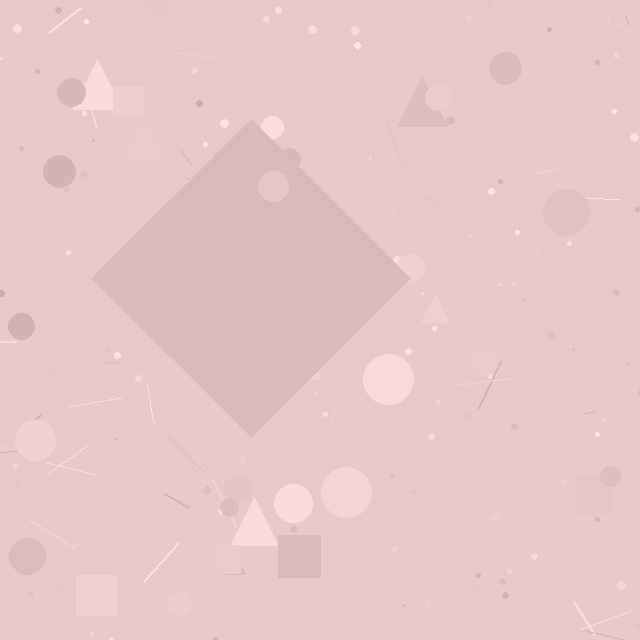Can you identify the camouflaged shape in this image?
The camouflaged shape is a diamond.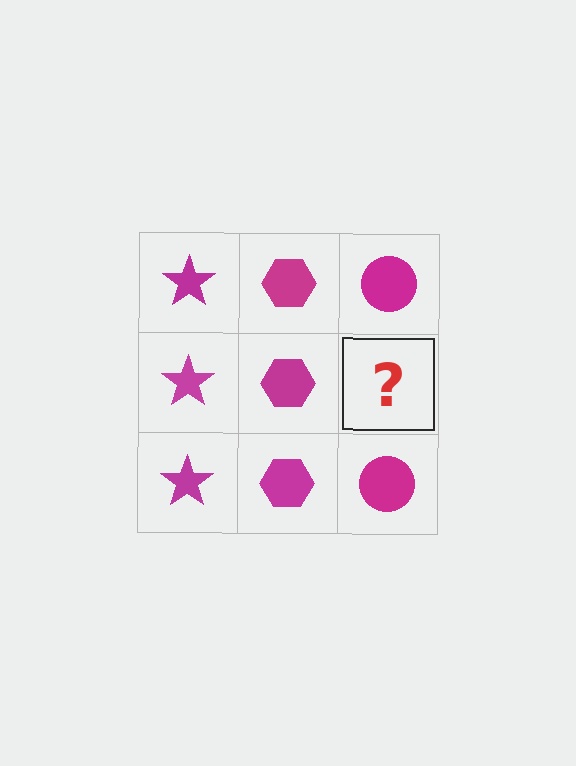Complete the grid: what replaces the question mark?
The question mark should be replaced with a magenta circle.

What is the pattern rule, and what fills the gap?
The rule is that each column has a consistent shape. The gap should be filled with a magenta circle.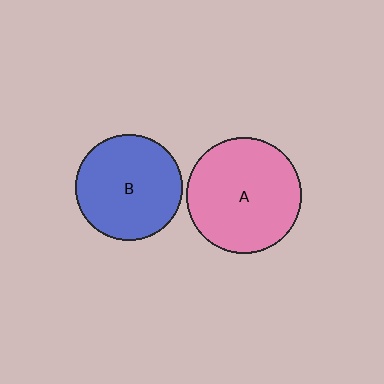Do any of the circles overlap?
No, none of the circles overlap.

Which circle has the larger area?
Circle A (pink).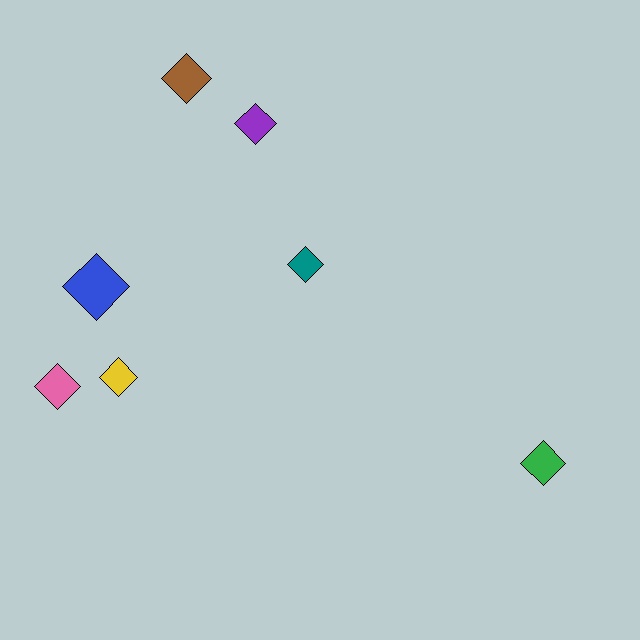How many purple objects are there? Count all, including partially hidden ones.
There is 1 purple object.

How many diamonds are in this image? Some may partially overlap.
There are 7 diamonds.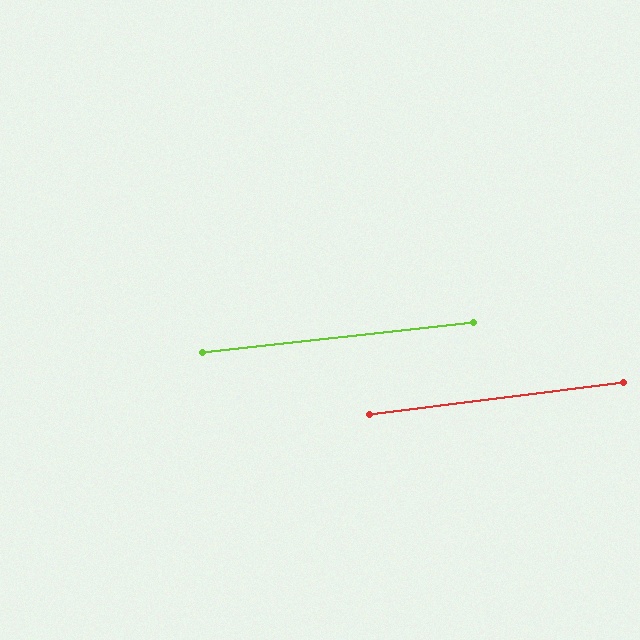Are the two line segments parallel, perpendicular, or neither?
Parallel — their directions differ by only 0.7°.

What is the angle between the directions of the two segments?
Approximately 1 degree.